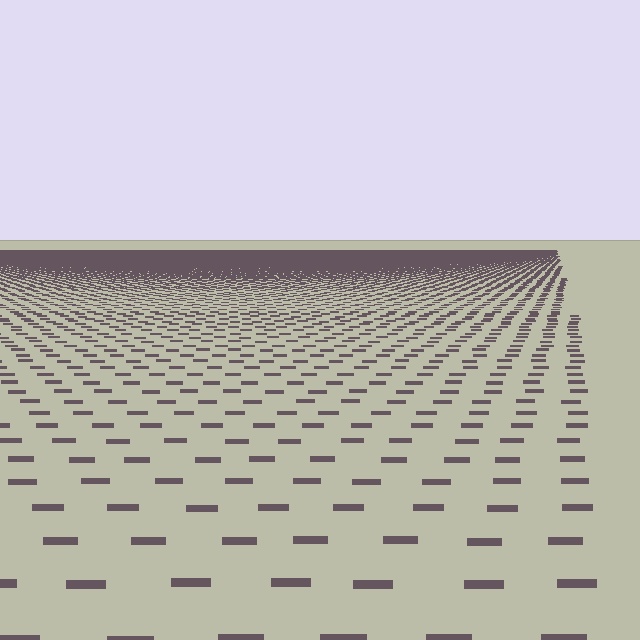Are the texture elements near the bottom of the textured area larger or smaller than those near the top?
Larger. Near the bottom, elements are closer to the viewer and appear at a bigger on-screen size.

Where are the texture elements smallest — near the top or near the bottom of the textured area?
Near the top.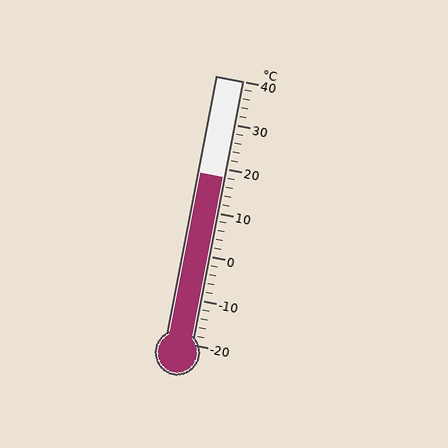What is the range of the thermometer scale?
The thermometer scale ranges from -20°C to 40°C.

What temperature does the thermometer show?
The thermometer shows approximately 18°C.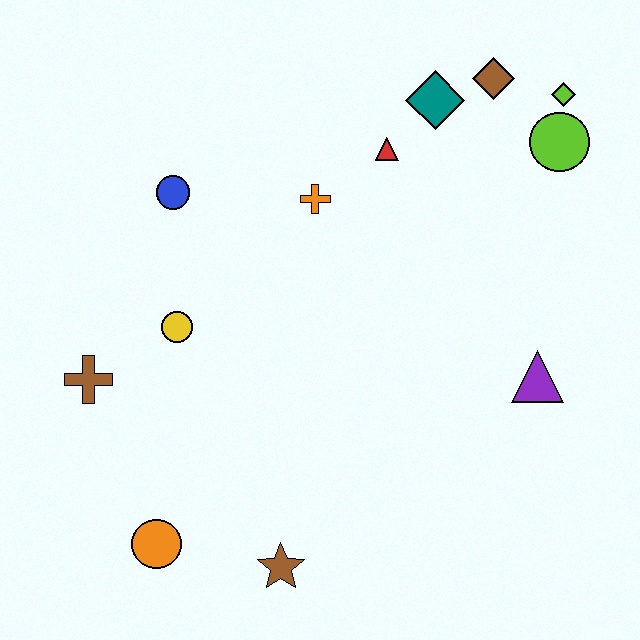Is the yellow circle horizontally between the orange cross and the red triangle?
No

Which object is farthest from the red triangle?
The orange circle is farthest from the red triangle.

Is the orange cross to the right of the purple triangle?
No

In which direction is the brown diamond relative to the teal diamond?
The brown diamond is to the right of the teal diamond.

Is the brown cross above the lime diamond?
No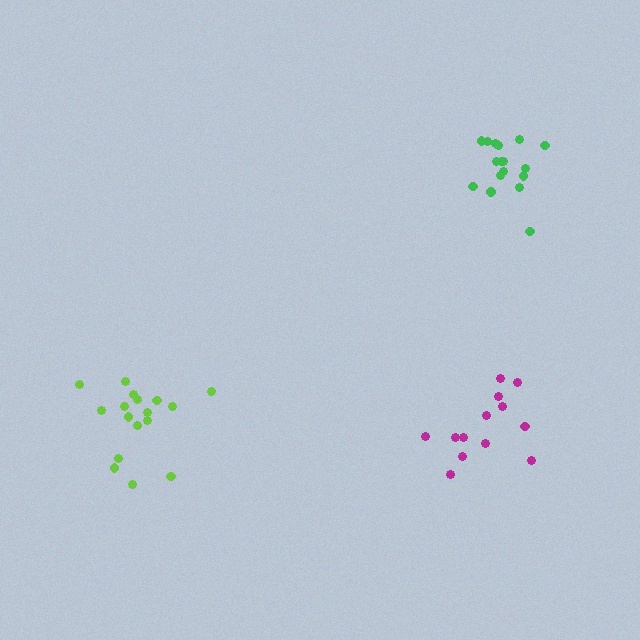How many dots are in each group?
Group 1: 17 dots, Group 2: 17 dots, Group 3: 13 dots (47 total).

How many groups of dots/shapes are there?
There are 3 groups.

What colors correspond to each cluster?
The clusters are colored: lime, green, magenta.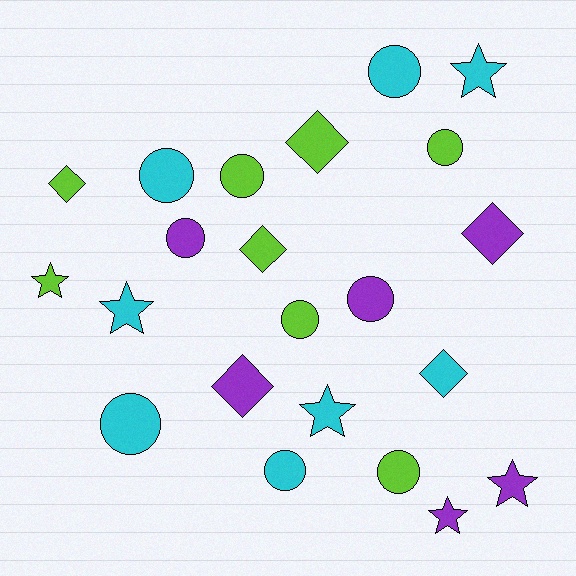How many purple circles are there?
There are 2 purple circles.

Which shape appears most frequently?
Circle, with 10 objects.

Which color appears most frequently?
Lime, with 8 objects.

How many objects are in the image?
There are 22 objects.